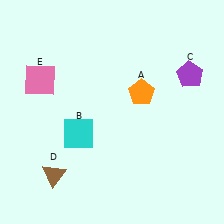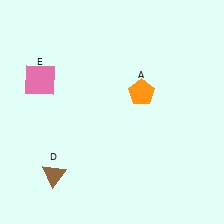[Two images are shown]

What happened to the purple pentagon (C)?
The purple pentagon (C) was removed in Image 2. It was in the top-right area of Image 1.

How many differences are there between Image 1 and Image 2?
There are 2 differences between the two images.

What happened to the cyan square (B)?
The cyan square (B) was removed in Image 2. It was in the bottom-left area of Image 1.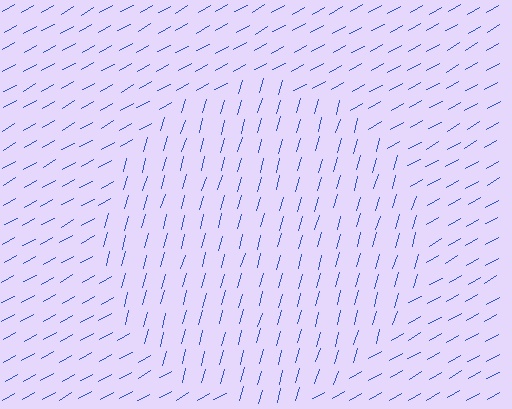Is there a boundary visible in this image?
Yes, there is a texture boundary formed by a change in line orientation.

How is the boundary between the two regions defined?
The boundary is defined purely by a change in line orientation (approximately 45 degrees difference). All lines are the same color and thickness.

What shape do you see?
I see a circle.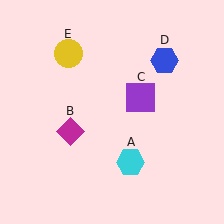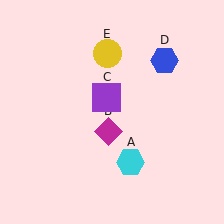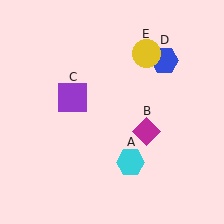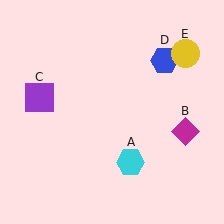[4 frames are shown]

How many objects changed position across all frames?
3 objects changed position: magenta diamond (object B), purple square (object C), yellow circle (object E).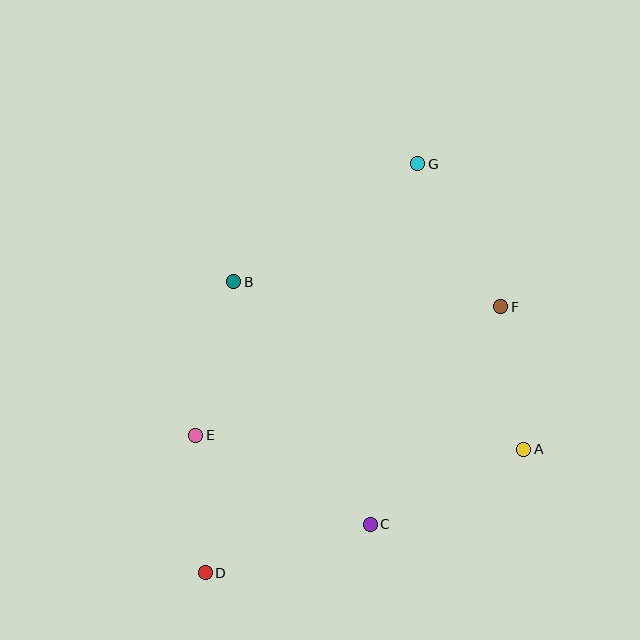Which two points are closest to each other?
Points D and E are closest to each other.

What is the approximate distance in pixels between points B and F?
The distance between B and F is approximately 268 pixels.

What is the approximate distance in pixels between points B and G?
The distance between B and G is approximately 219 pixels.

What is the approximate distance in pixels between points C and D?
The distance between C and D is approximately 172 pixels.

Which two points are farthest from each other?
Points D and G are farthest from each other.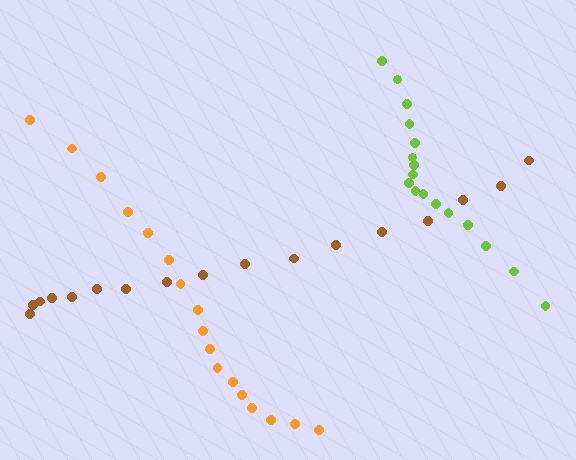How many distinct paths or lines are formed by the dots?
There are 3 distinct paths.